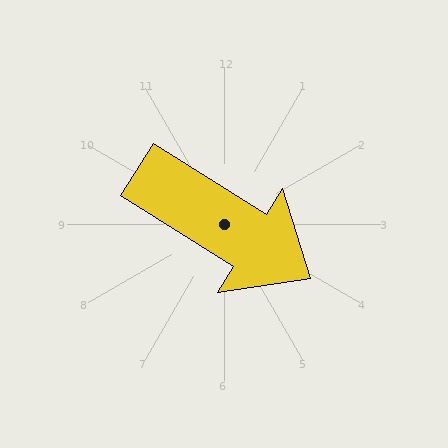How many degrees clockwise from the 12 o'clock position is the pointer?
Approximately 122 degrees.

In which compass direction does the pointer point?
Southeast.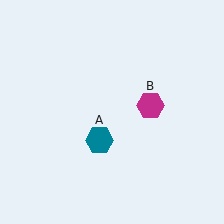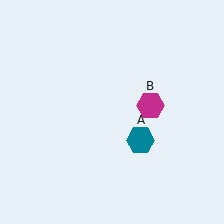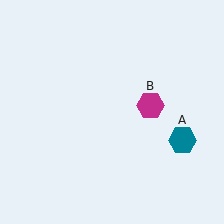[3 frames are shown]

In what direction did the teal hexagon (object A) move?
The teal hexagon (object A) moved right.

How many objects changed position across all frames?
1 object changed position: teal hexagon (object A).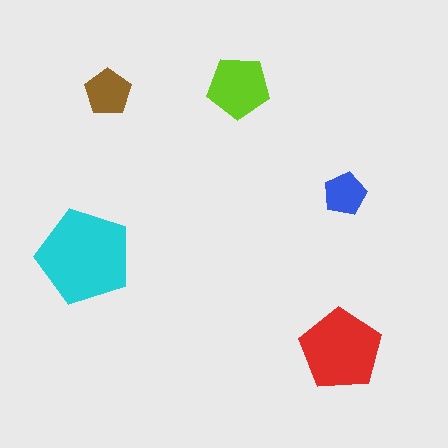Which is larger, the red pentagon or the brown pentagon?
The red one.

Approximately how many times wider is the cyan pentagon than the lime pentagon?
About 1.5 times wider.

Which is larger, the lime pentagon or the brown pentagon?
The lime one.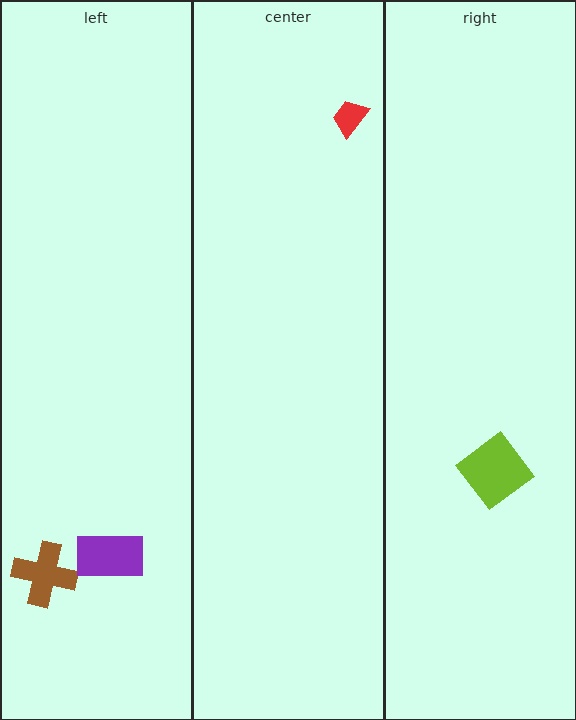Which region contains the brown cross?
The left region.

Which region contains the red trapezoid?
The center region.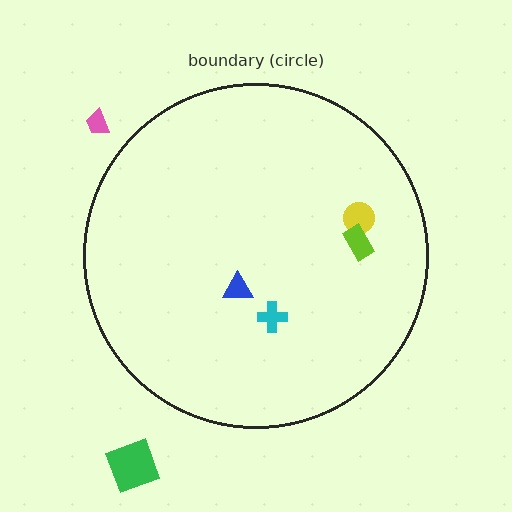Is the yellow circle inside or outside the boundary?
Inside.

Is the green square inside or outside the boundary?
Outside.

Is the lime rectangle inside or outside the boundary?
Inside.